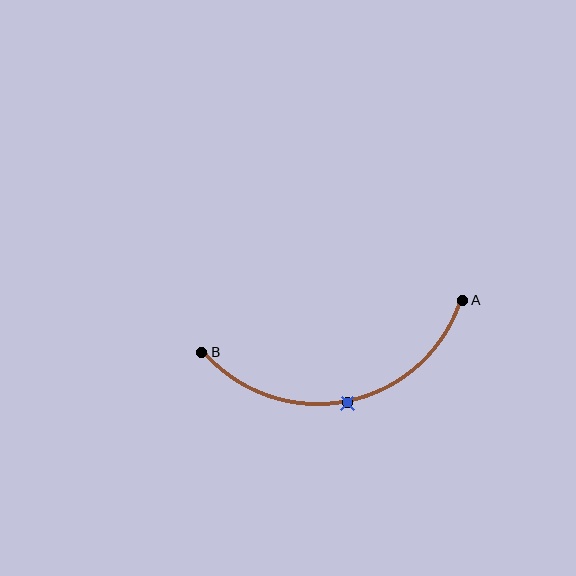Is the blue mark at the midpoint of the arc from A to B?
Yes. The blue mark lies on the arc at equal arc-length from both A and B — it is the arc midpoint.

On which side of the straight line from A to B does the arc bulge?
The arc bulges below the straight line connecting A and B.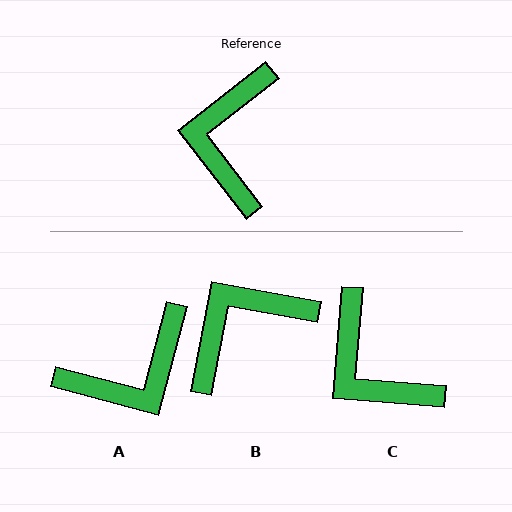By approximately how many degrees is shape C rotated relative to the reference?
Approximately 48 degrees counter-clockwise.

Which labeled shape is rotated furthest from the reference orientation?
A, about 128 degrees away.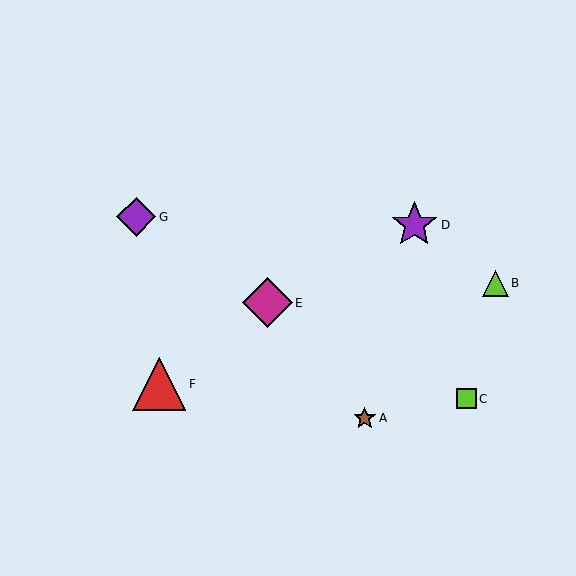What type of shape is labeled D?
Shape D is a purple star.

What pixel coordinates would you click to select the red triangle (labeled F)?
Click at (159, 384) to select the red triangle F.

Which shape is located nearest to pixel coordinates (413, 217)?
The purple star (labeled D) at (414, 225) is nearest to that location.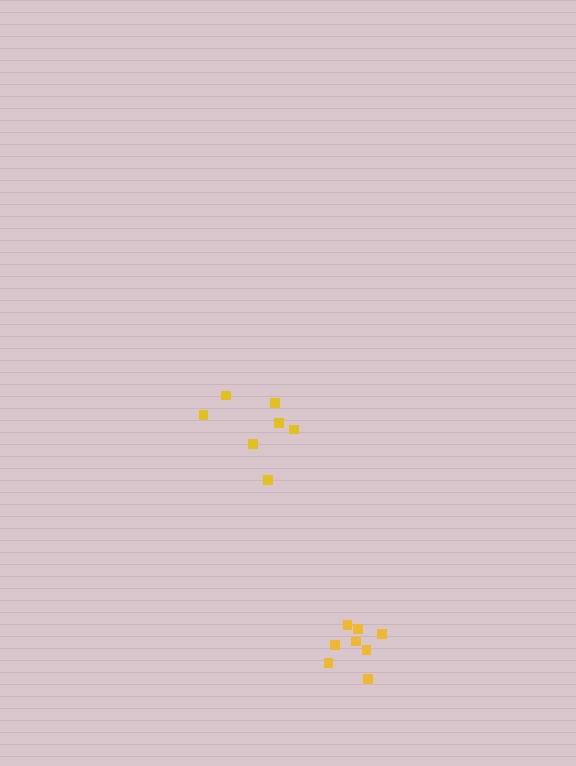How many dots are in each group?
Group 1: 7 dots, Group 2: 8 dots (15 total).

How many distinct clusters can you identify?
There are 2 distinct clusters.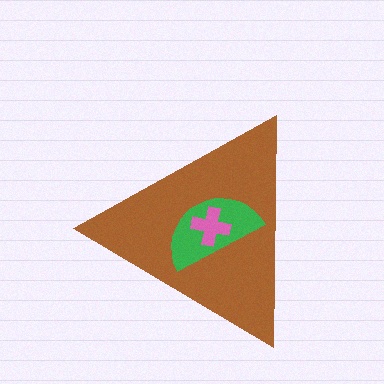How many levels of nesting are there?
3.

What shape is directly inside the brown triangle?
The green semicircle.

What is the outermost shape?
The brown triangle.